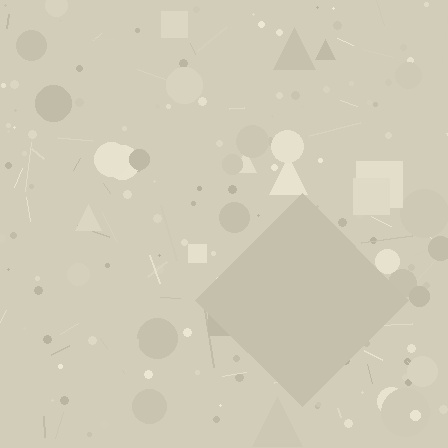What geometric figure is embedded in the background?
A diamond is embedded in the background.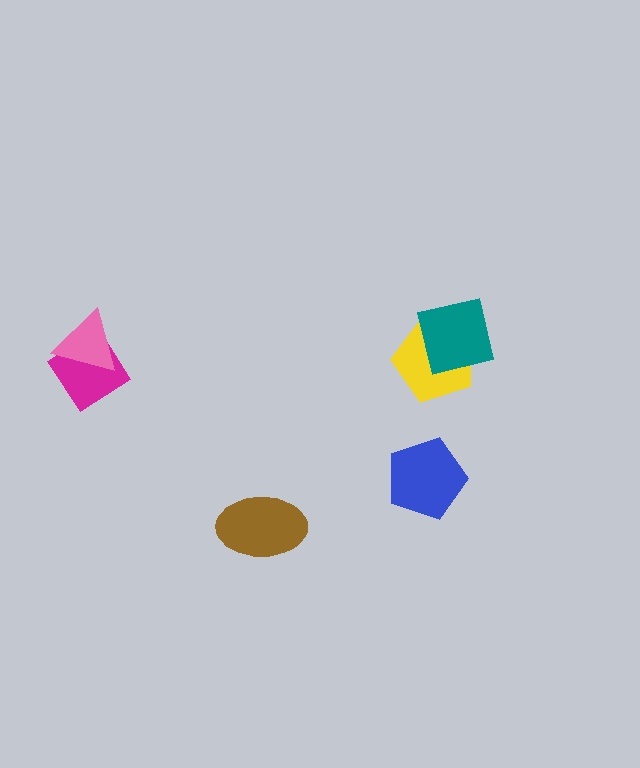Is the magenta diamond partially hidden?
Yes, it is partially covered by another shape.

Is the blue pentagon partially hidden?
No, no other shape covers it.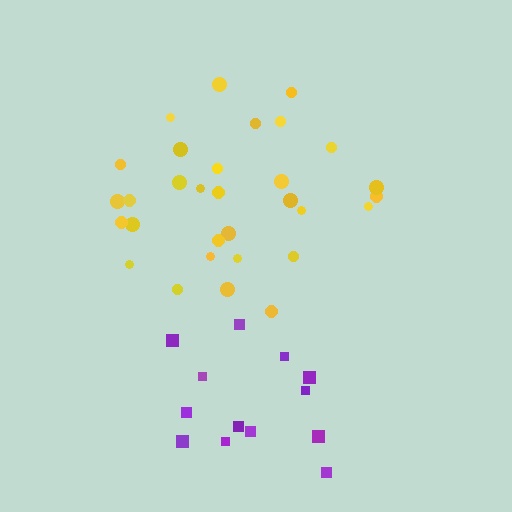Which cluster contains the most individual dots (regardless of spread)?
Yellow (31).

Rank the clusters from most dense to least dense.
yellow, purple.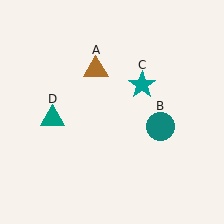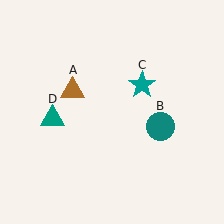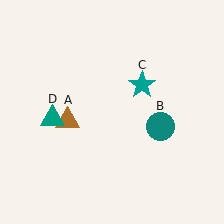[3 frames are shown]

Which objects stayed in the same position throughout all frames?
Teal circle (object B) and teal star (object C) and teal triangle (object D) remained stationary.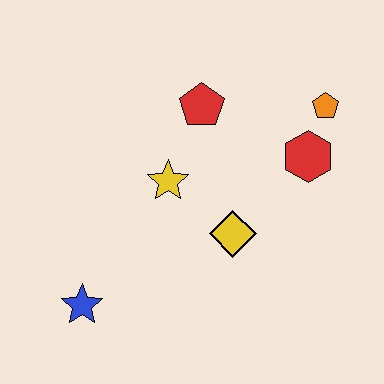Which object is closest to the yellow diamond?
The yellow star is closest to the yellow diamond.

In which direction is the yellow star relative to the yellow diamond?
The yellow star is to the left of the yellow diamond.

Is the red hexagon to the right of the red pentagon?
Yes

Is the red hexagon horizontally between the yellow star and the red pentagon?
No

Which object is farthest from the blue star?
The orange pentagon is farthest from the blue star.